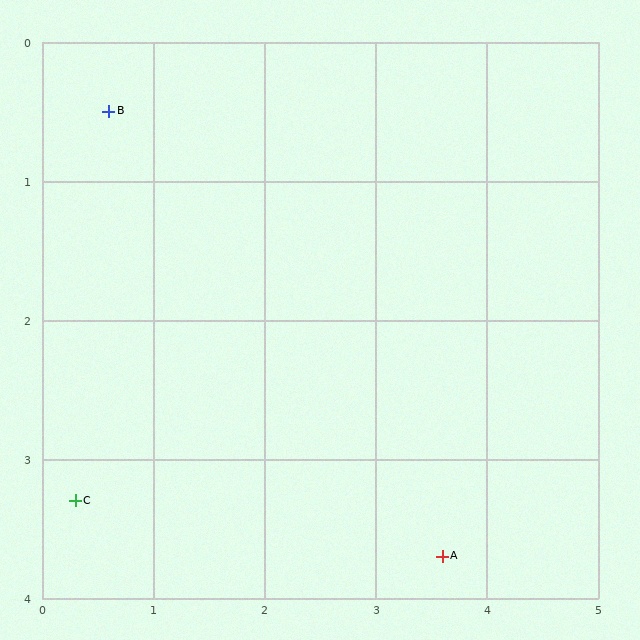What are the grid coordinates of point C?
Point C is at approximately (0.3, 3.3).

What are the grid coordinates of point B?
Point B is at approximately (0.6, 0.5).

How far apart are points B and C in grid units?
Points B and C are about 2.8 grid units apart.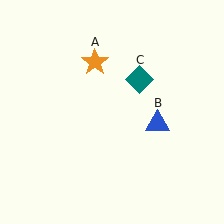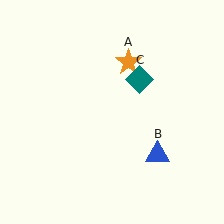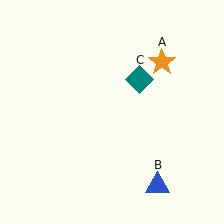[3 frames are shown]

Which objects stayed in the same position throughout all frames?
Teal diamond (object C) remained stationary.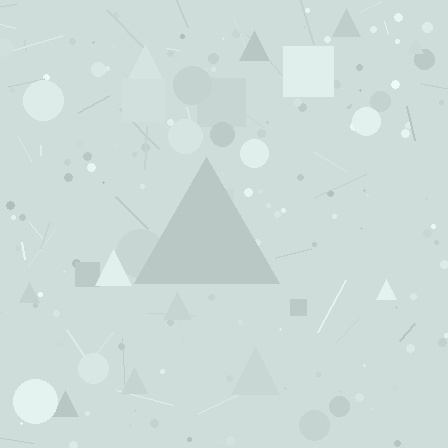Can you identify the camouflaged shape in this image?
The camouflaged shape is a triangle.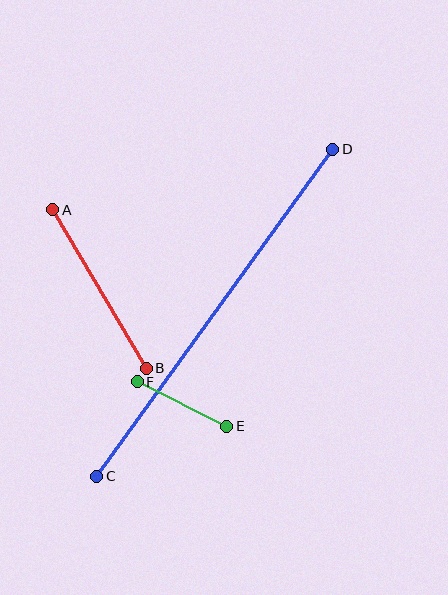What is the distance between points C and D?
The distance is approximately 403 pixels.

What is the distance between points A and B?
The distance is approximately 184 pixels.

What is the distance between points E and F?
The distance is approximately 100 pixels.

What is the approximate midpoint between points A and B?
The midpoint is at approximately (100, 289) pixels.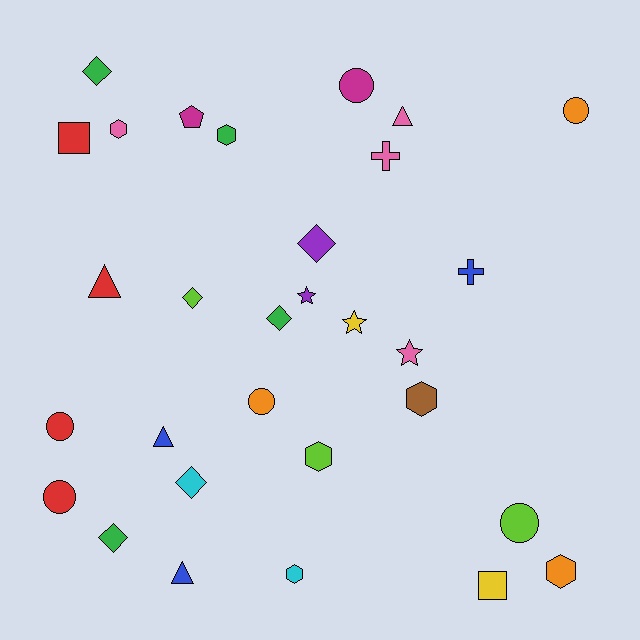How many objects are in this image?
There are 30 objects.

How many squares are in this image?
There are 2 squares.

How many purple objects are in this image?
There are 2 purple objects.